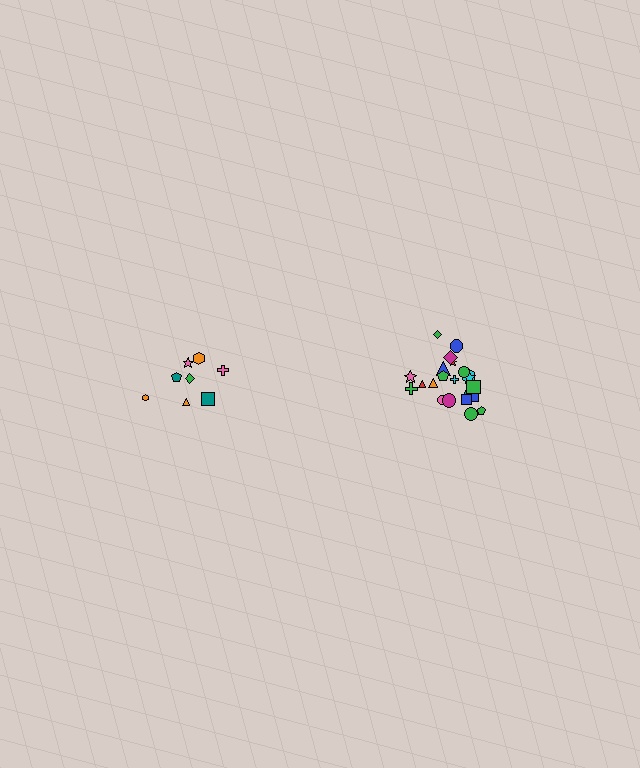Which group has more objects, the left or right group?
The right group.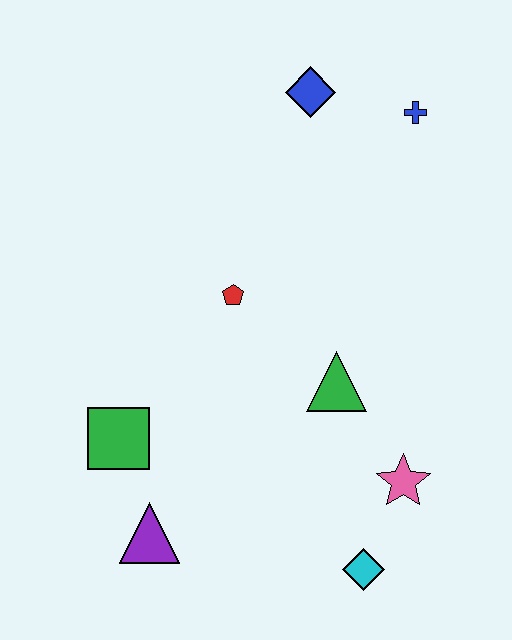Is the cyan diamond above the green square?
No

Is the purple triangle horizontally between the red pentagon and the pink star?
No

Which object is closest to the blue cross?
The blue diamond is closest to the blue cross.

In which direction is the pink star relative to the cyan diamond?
The pink star is above the cyan diamond.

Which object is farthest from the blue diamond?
The cyan diamond is farthest from the blue diamond.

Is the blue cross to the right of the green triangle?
Yes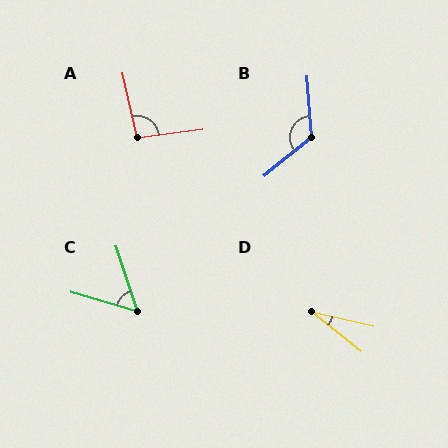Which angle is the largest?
B, at approximately 125 degrees.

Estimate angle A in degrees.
Approximately 95 degrees.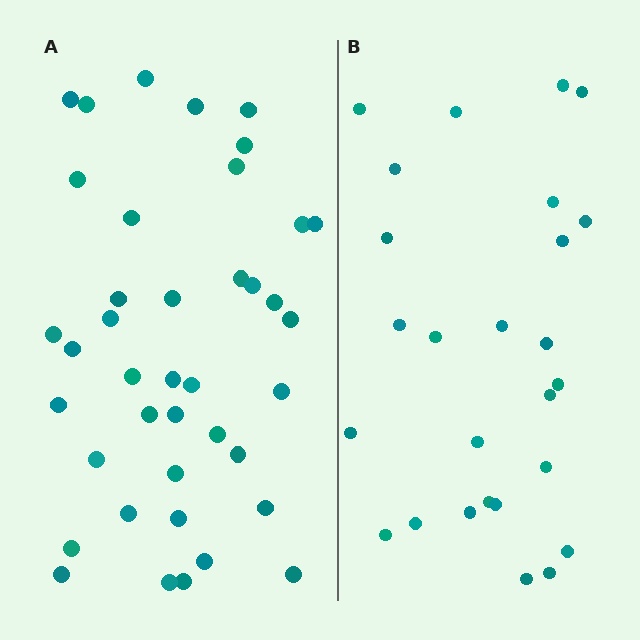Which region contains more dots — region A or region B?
Region A (the left region) has more dots.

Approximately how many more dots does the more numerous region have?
Region A has approximately 15 more dots than region B.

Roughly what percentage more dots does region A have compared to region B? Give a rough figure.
About 55% more.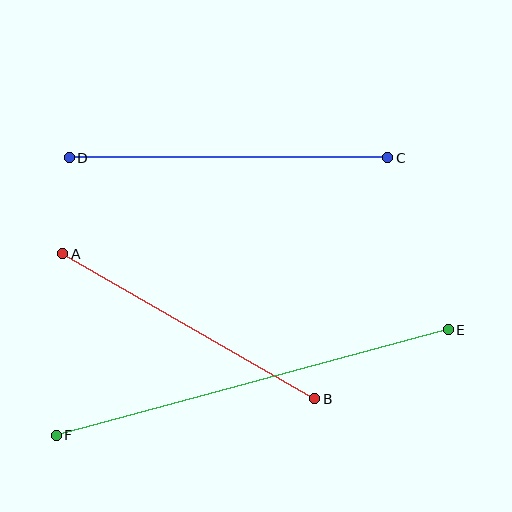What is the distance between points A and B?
The distance is approximately 290 pixels.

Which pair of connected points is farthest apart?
Points E and F are farthest apart.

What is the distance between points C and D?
The distance is approximately 318 pixels.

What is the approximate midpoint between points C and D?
The midpoint is at approximately (228, 158) pixels.